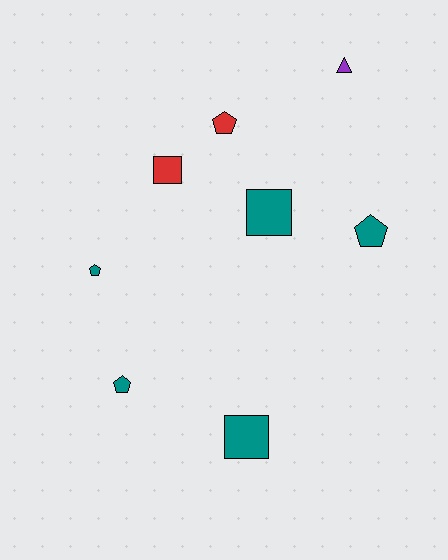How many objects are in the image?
There are 8 objects.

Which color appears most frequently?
Teal, with 5 objects.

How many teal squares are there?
There are 2 teal squares.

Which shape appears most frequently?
Pentagon, with 4 objects.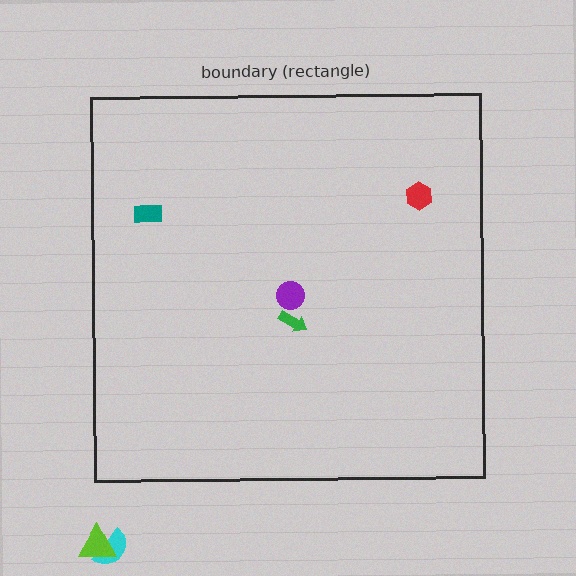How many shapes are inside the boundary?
4 inside, 2 outside.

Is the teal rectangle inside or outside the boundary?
Inside.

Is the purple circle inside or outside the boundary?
Inside.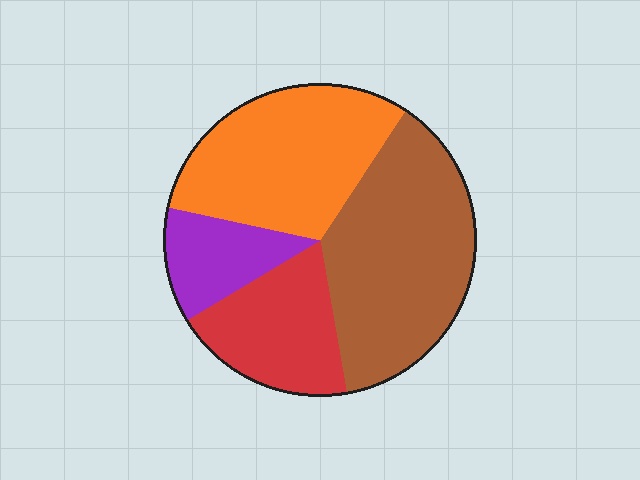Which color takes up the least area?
Purple, at roughly 10%.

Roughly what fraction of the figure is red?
Red covers 19% of the figure.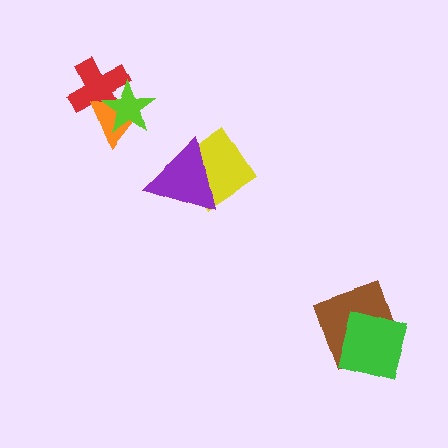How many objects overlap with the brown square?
1 object overlaps with the brown square.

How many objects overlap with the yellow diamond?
1 object overlaps with the yellow diamond.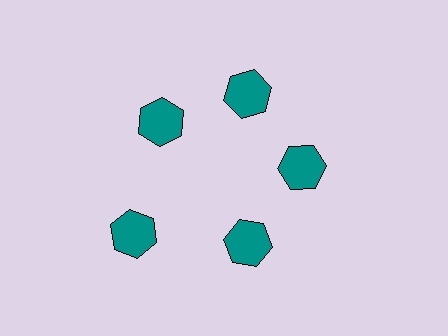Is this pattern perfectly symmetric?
No. The 5 teal hexagons are arranged in a ring, but one element near the 8 o'clock position is pushed outward from the center, breaking the 5-fold rotational symmetry.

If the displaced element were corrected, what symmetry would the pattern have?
It would have 5-fold rotational symmetry — the pattern would map onto itself every 72 degrees.